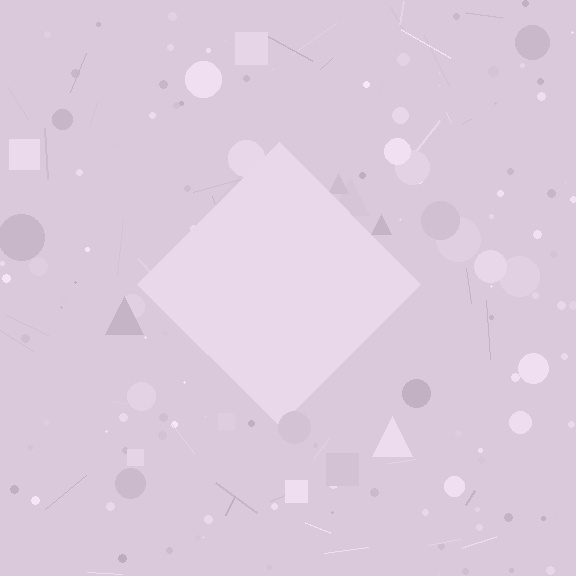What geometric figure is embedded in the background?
A diamond is embedded in the background.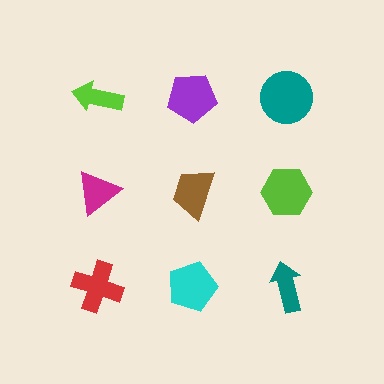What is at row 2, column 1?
A magenta triangle.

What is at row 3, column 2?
A cyan pentagon.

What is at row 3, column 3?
A teal arrow.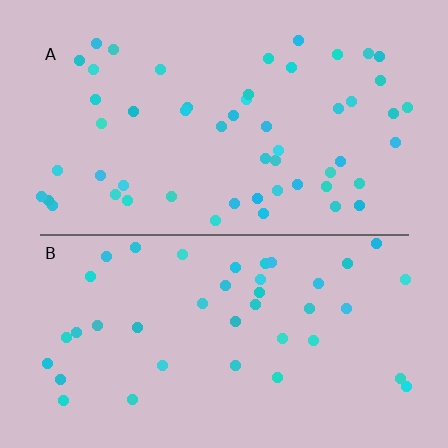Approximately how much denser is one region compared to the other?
Approximately 1.3× — region A over region B.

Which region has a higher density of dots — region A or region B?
A (the top).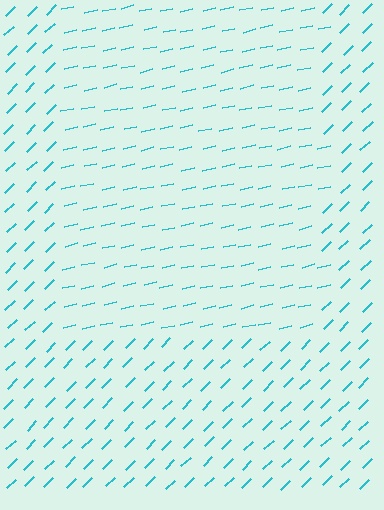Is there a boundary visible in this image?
Yes, there is a texture boundary formed by a change in line orientation.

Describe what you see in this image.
The image is filled with small cyan line segments. A rectangle region in the image has lines oriented differently from the surrounding lines, creating a visible texture boundary.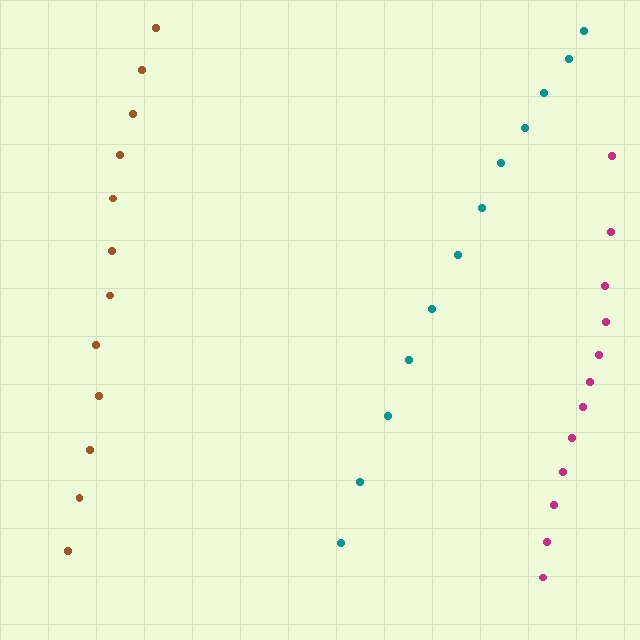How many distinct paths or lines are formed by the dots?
There are 3 distinct paths.